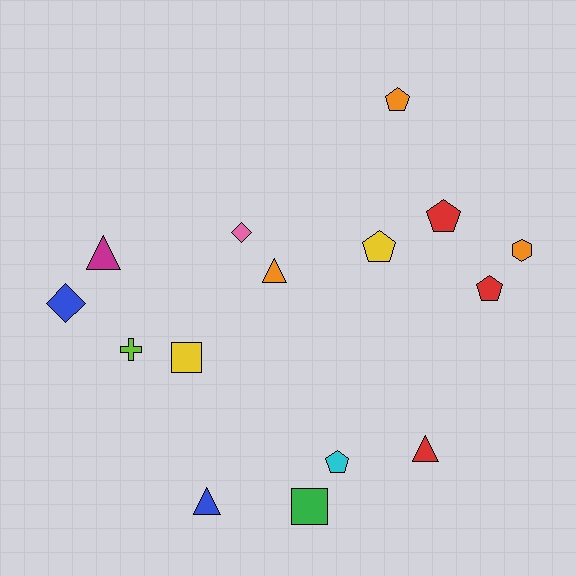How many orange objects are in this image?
There are 3 orange objects.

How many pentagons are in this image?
There are 5 pentagons.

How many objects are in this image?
There are 15 objects.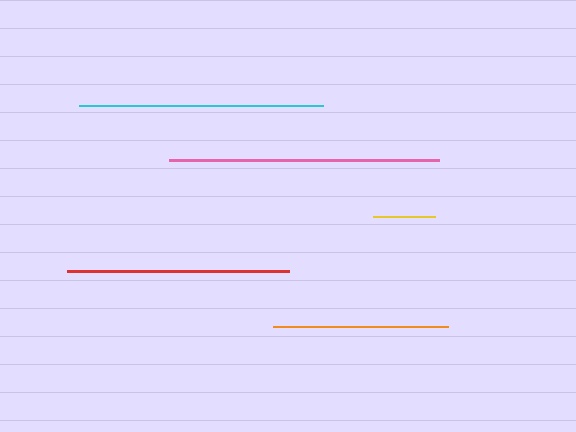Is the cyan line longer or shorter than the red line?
The cyan line is longer than the red line.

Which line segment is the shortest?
The yellow line is the shortest at approximately 62 pixels.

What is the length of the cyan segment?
The cyan segment is approximately 243 pixels long.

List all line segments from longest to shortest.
From longest to shortest: pink, cyan, red, orange, yellow.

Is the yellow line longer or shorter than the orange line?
The orange line is longer than the yellow line.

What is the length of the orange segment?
The orange segment is approximately 175 pixels long.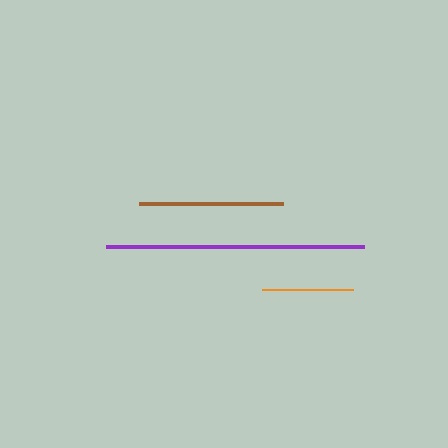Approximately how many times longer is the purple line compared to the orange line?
The purple line is approximately 2.9 times the length of the orange line.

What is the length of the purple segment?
The purple segment is approximately 258 pixels long.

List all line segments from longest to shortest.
From longest to shortest: purple, brown, orange.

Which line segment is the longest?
The purple line is the longest at approximately 258 pixels.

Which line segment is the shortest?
The orange line is the shortest at approximately 90 pixels.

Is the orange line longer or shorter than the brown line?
The brown line is longer than the orange line.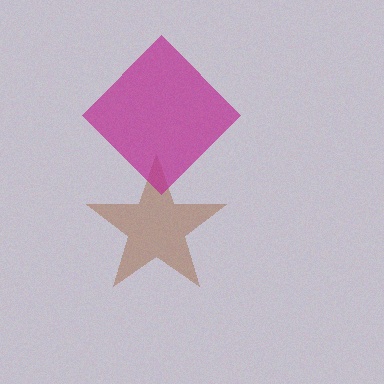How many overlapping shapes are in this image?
There are 2 overlapping shapes in the image.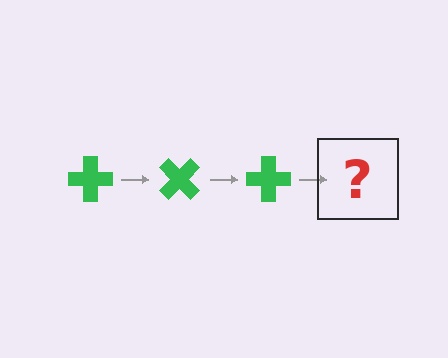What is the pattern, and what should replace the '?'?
The pattern is that the cross rotates 45 degrees each step. The '?' should be a green cross rotated 135 degrees.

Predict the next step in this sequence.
The next step is a green cross rotated 135 degrees.